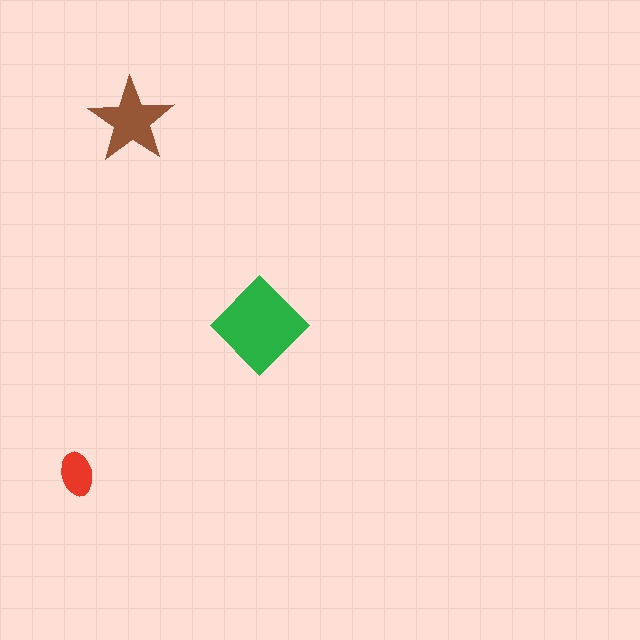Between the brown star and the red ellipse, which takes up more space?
The brown star.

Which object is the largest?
The green diamond.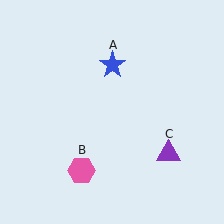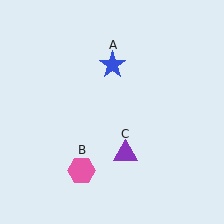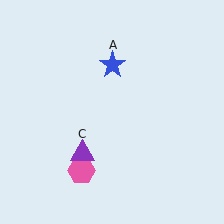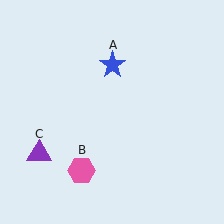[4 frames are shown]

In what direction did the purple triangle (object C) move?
The purple triangle (object C) moved left.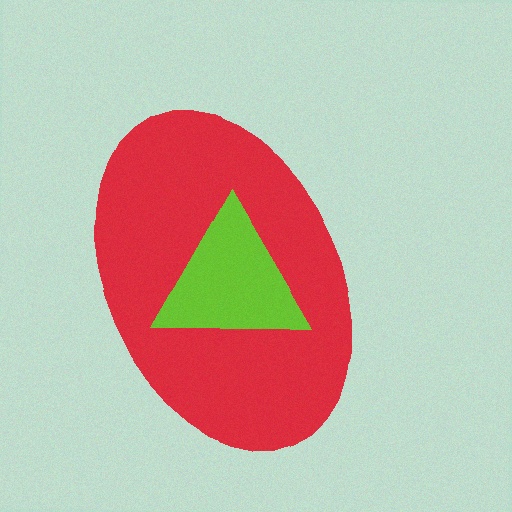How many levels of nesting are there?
2.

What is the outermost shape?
The red ellipse.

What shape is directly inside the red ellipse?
The lime triangle.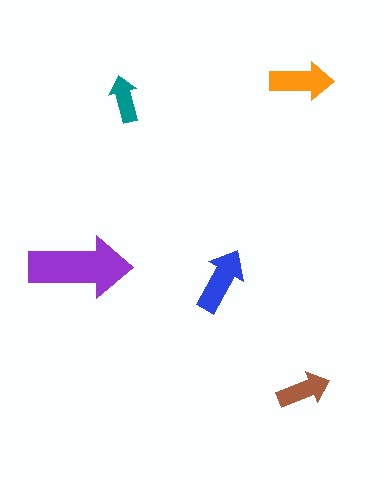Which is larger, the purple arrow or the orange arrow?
The purple one.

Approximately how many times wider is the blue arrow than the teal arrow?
About 1.5 times wider.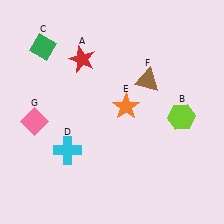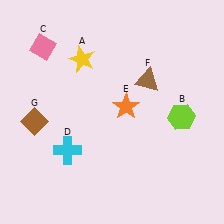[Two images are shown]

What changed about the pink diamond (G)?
In Image 1, G is pink. In Image 2, it changed to brown.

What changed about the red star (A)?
In Image 1, A is red. In Image 2, it changed to yellow.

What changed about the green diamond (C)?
In Image 1, C is green. In Image 2, it changed to pink.